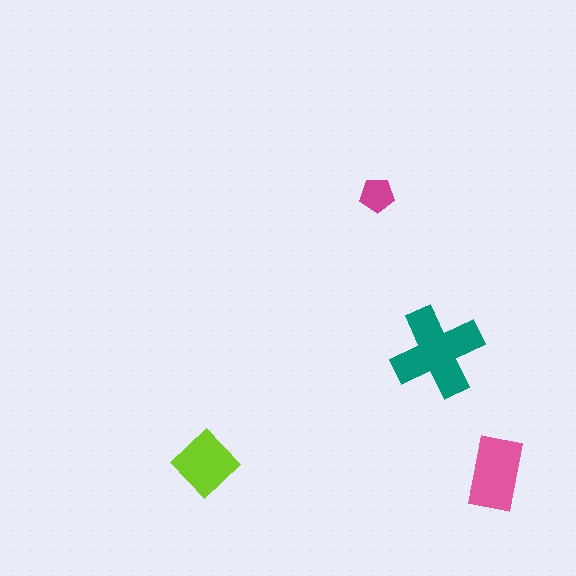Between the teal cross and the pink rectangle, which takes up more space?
The teal cross.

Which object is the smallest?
The magenta pentagon.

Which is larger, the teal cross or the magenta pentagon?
The teal cross.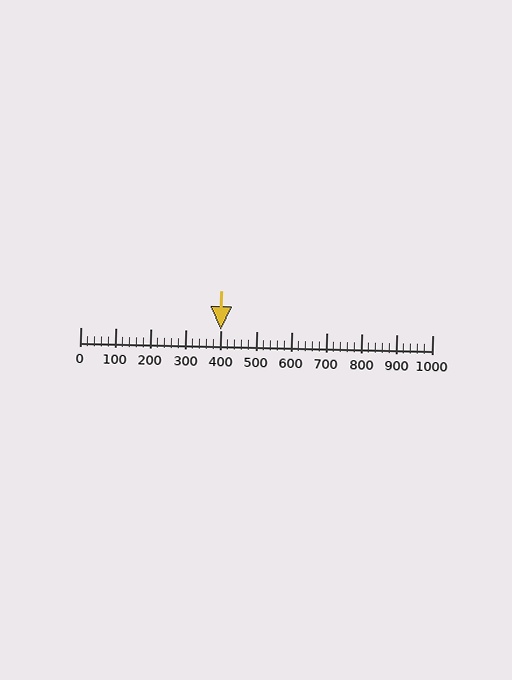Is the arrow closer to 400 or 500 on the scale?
The arrow is closer to 400.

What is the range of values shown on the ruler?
The ruler shows values from 0 to 1000.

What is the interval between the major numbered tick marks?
The major tick marks are spaced 100 units apart.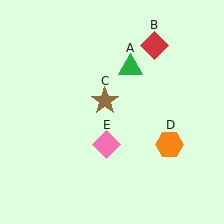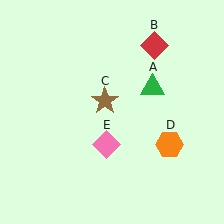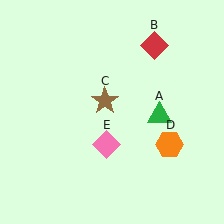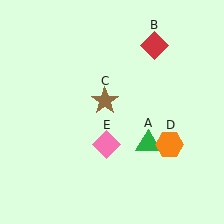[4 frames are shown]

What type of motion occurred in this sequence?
The green triangle (object A) rotated clockwise around the center of the scene.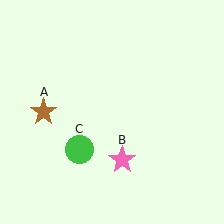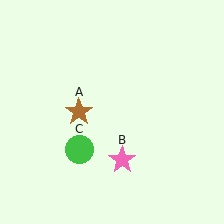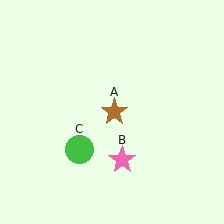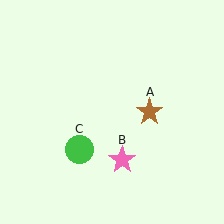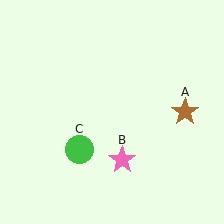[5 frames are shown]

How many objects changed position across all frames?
1 object changed position: brown star (object A).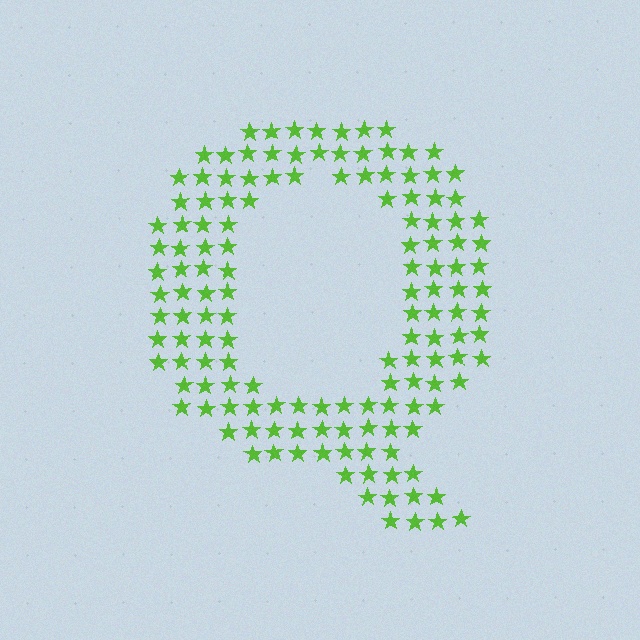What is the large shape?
The large shape is the letter Q.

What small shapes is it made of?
It is made of small stars.